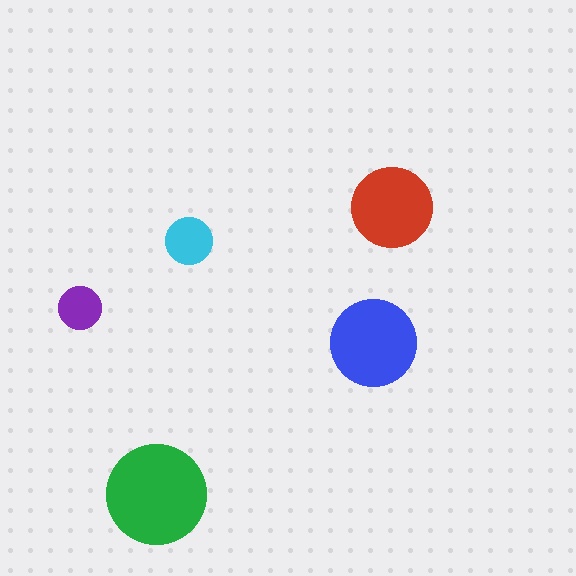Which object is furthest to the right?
The red circle is rightmost.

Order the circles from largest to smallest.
the green one, the blue one, the red one, the cyan one, the purple one.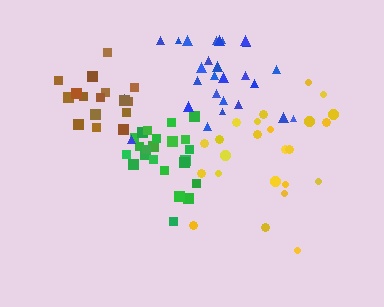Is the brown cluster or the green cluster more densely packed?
Green.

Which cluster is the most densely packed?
Green.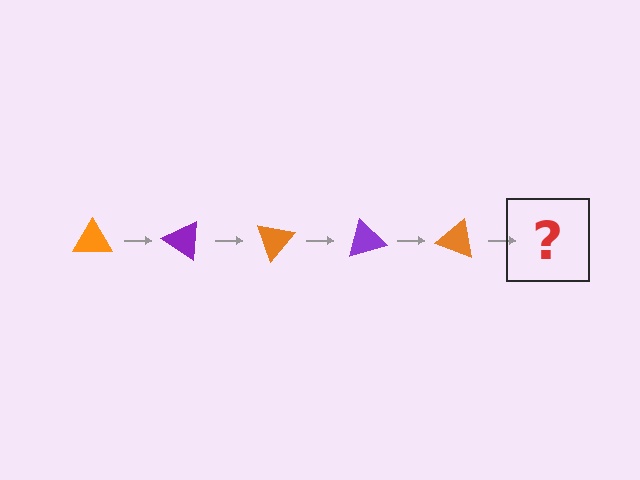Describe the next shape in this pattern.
It should be a purple triangle, rotated 175 degrees from the start.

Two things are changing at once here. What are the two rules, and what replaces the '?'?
The two rules are that it rotates 35 degrees each step and the color cycles through orange and purple. The '?' should be a purple triangle, rotated 175 degrees from the start.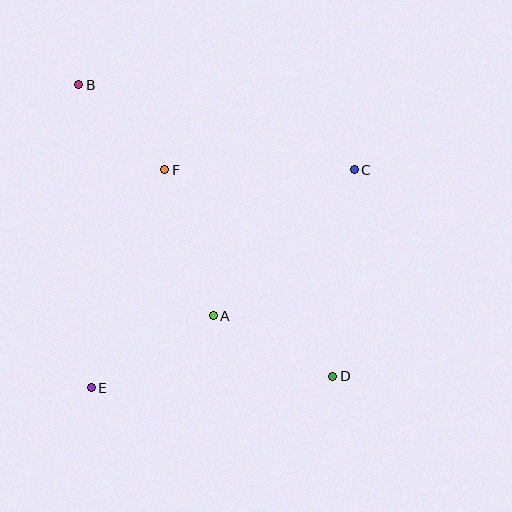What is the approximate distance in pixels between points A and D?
The distance between A and D is approximately 133 pixels.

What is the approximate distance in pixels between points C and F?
The distance between C and F is approximately 189 pixels.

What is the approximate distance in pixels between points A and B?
The distance between A and B is approximately 267 pixels.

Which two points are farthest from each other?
Points B and D are farthest from each other.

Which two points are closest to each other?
Points B and F are closest to each other.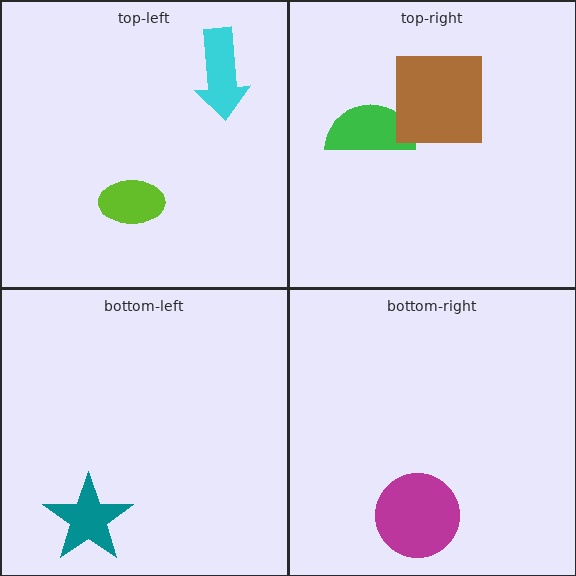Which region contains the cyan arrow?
The top-left region.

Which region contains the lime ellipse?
The top-left region.